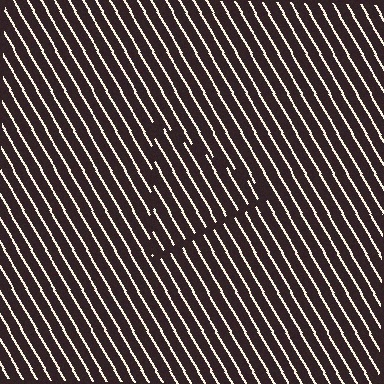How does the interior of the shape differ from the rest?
The interior of the shape contains the same grating, shifted by half a period — the contour is defined by the phase discontinuity where line-ends from the inner and outer gratings abut.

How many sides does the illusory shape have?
3 sides — the line-ends trace a triangle.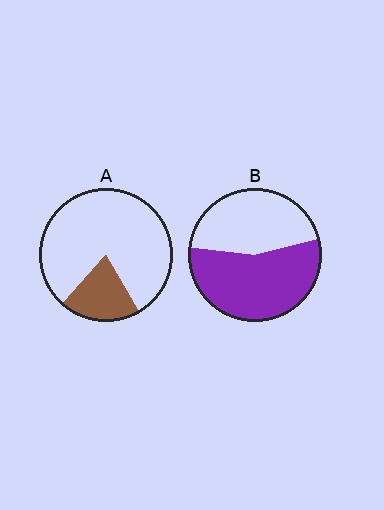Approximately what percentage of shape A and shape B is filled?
A is approximately 20% and B is approximately 55%.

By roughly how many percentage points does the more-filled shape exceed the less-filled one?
By roughly 35 percentage points (B over A).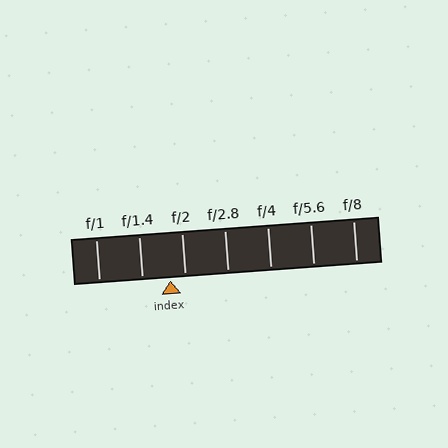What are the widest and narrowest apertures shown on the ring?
The widest aperture shown is f/1 and the narrowest is f/8.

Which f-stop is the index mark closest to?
The index mark is closest to f/2.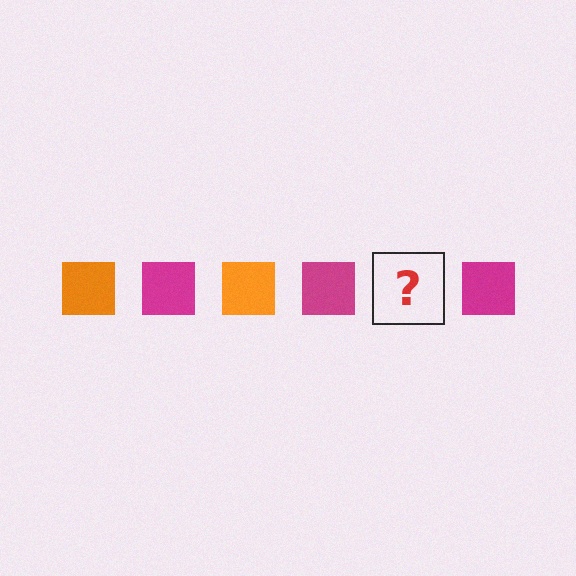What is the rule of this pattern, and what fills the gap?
The rule is that the pattern cycles through orange, magenta squares. The gap should be filled with an orange square.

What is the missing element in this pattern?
The missing element is an orange square.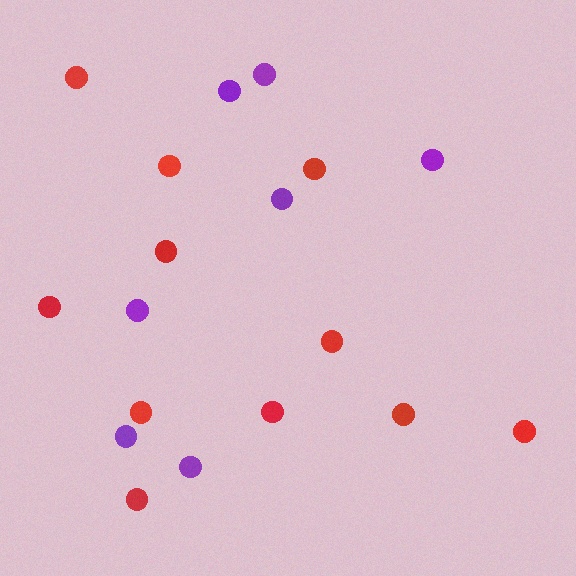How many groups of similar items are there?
There are 2 groups: one group of red circles (11) and one group of purple circles (7).